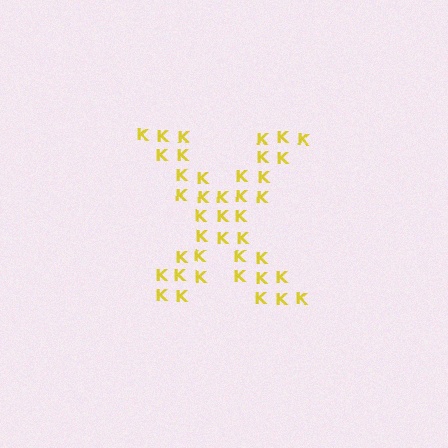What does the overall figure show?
The overall figure shows the letter X.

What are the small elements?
The small elements are letter K's.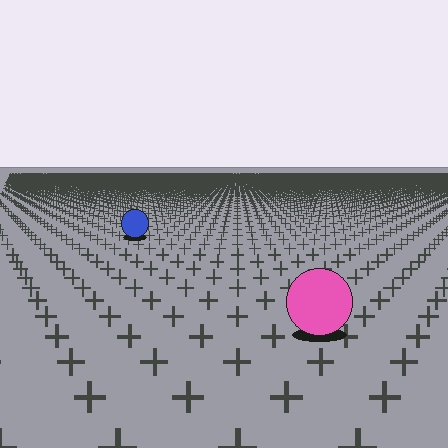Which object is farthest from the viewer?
The blue circle is farthest from the viewer. It appears smaller and the ground texture around it is denser.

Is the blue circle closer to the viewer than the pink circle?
No. The pink circle is closer — you can tell from the texture gradient: the ground texture is coarser near it.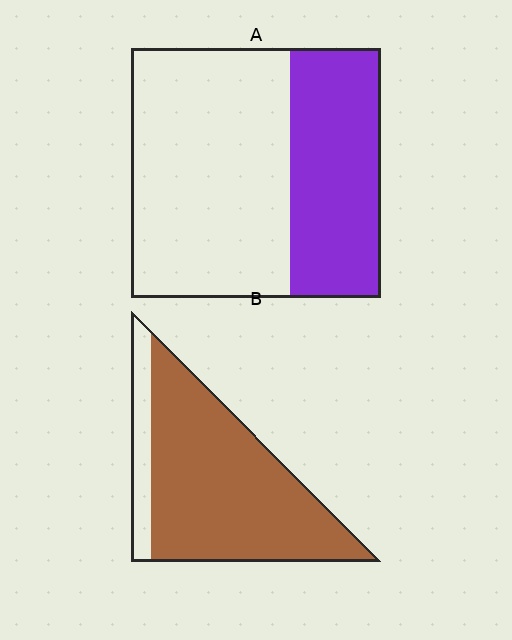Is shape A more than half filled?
No.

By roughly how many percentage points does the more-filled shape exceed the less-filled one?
By roughly 50 percentage points (B over A).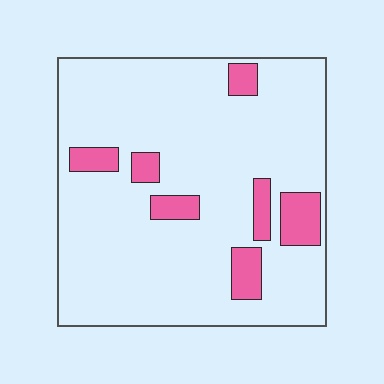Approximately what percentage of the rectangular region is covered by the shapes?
Approximately 15%.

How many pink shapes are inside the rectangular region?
7.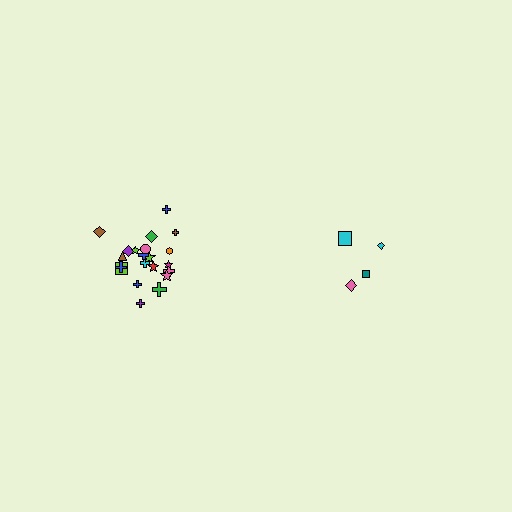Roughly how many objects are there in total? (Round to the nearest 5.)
Roughly 25 objects in total.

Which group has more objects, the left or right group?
The left group.